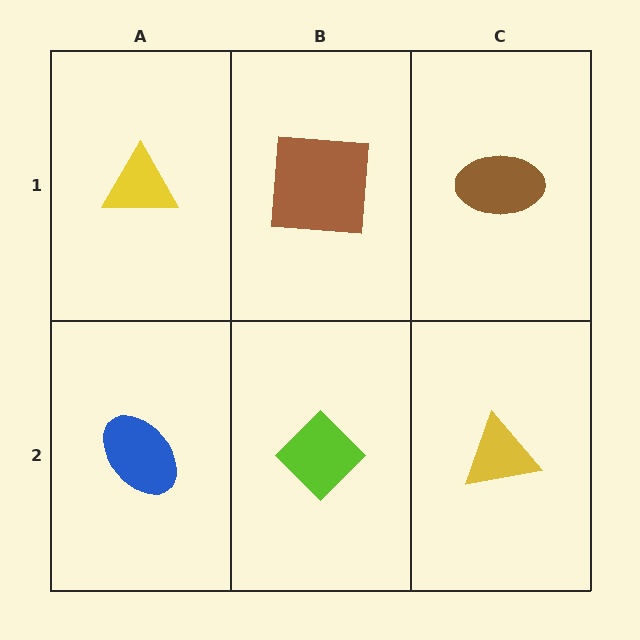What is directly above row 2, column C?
A brown ellipse.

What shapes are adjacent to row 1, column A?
A blue ellipse (row 2, column A), a brown square (row 1, column B).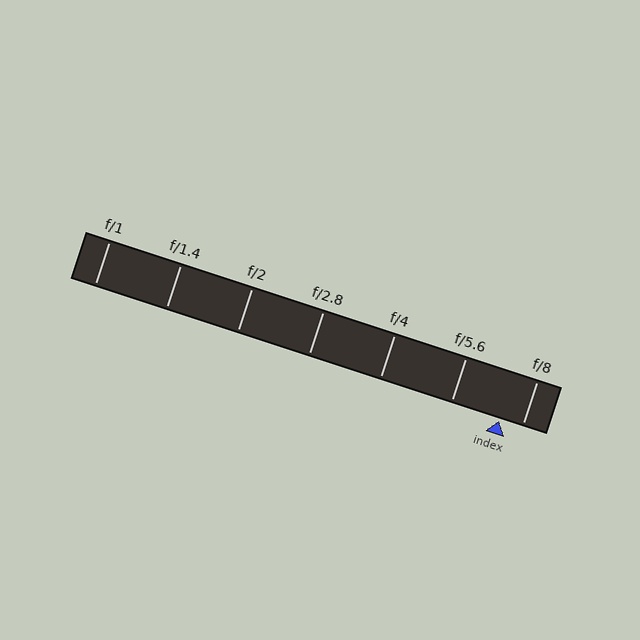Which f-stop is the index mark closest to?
The index mark is closest to f/8.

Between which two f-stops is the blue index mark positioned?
The index mark is between f/5.6 and f/8.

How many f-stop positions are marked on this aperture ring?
There are 7 f-stop positions marked.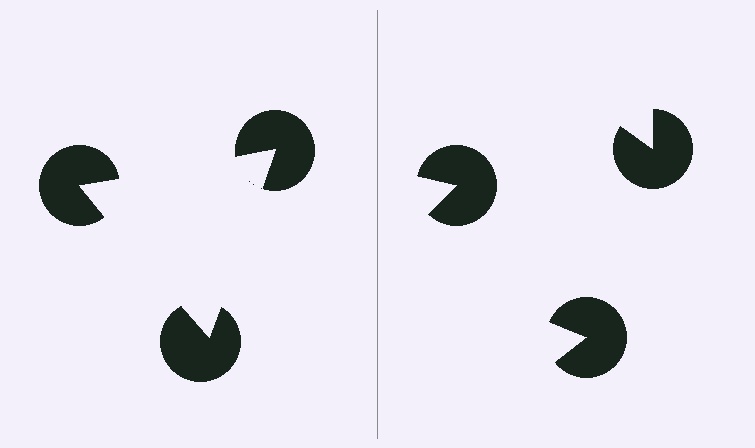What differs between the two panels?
The pac-man discs are positioned identically on both sides; only the wedge orientations differ. On the left they align to a triangle; on the right they are misaligned.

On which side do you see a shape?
An illusory triangle appears on the left side. On the right side the wedge cuts are rotated, so no coherent shape forms.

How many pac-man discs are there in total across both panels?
6 — 3 on each side.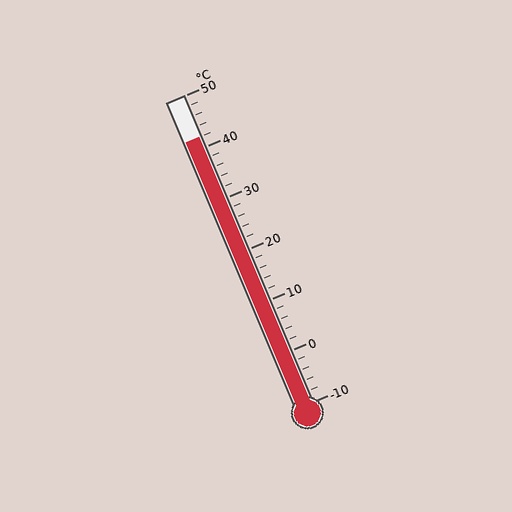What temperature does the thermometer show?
The thermometer shows approximately 42°C.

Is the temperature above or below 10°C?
The temperature is above 10°C.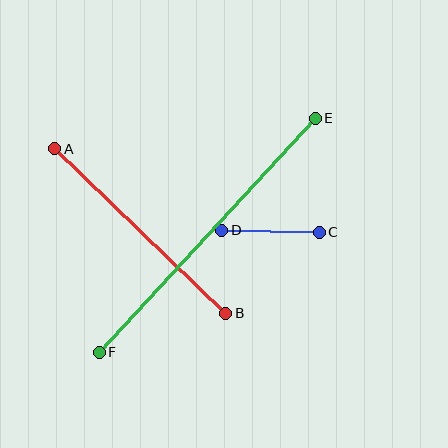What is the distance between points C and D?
The distance is approximately 98 pixels.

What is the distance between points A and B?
The distance is approximately 237 pixels.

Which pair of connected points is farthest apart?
Points E and F are farthest apart.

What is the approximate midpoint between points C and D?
The midpoint is at approximately (270, 231) pixels.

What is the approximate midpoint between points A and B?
The midpoint is at approximately (140, 231) pixels.